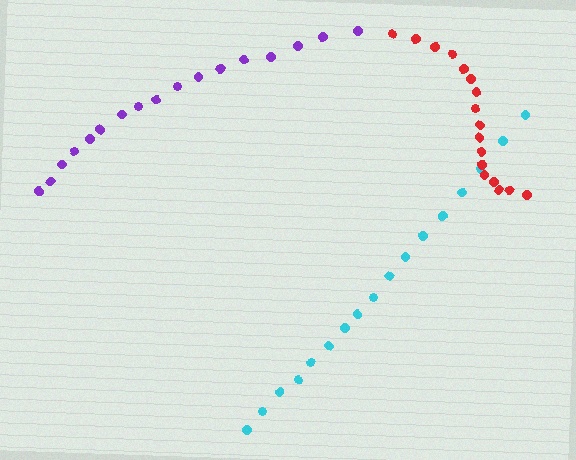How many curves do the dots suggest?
There are 3 distinct paths.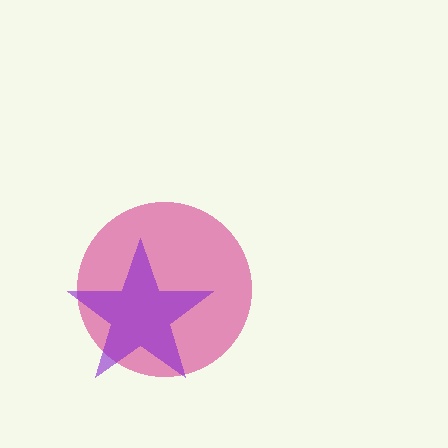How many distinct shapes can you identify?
There are 2 distinct shapes: a magenta circle, a purple star.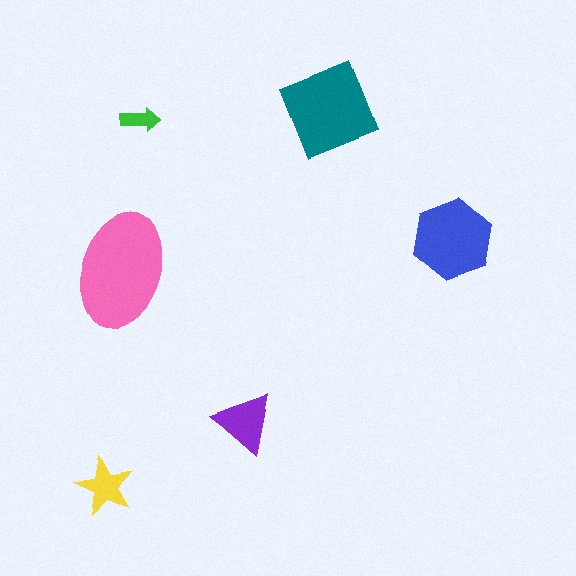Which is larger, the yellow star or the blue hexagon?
The blue hexagon.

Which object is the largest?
The pink ellipse.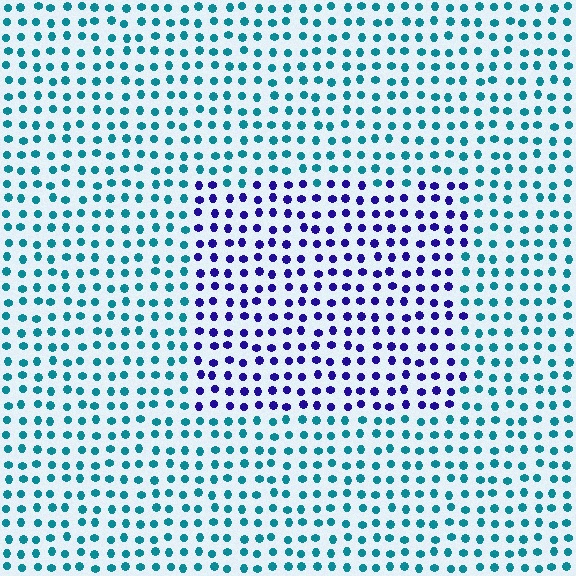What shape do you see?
I see a rectangle.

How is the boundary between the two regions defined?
The boundary is defined purely by a slight shift in hue (about 65 degrees). Spacing, size, and orientation are identical on both sides.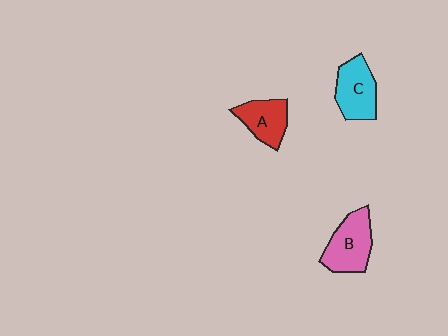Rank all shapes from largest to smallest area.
From largest to smallest: B (pink), C (cyan), A (red).